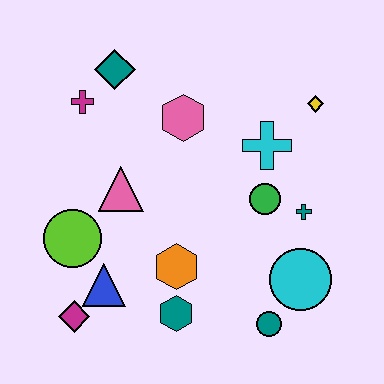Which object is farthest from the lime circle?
The yellow diamond is farthest from the lime circle.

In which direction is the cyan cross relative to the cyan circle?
The cyan cross is above the cyan circle.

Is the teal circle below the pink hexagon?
Yes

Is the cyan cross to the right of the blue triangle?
Yes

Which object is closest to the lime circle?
The blue triangle is closest to the lime circle.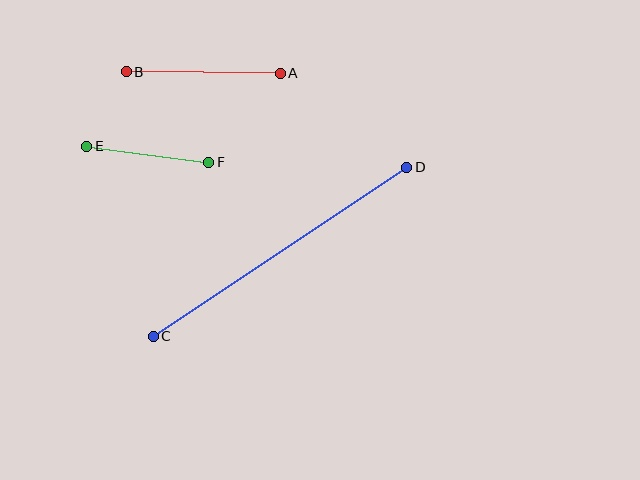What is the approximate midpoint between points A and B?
The midpoint is at approximately (203, 72) pixels.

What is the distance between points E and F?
The distance is approximately 123 pixels.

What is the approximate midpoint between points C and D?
The midpoint is at approximately (280, 252) pixels.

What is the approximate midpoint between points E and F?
The midpoint is at approximately (148, 154) pixels.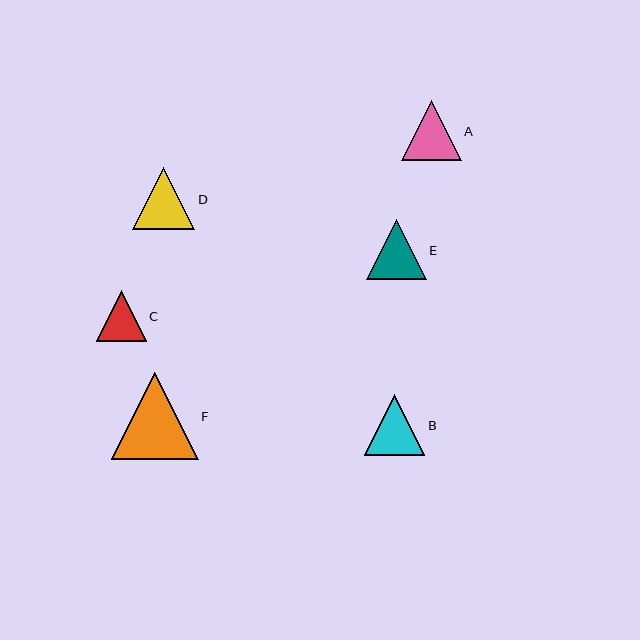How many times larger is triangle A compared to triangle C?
Triangle A is approximately 1.2 times the size of triangle C.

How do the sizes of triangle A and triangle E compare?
Triangle A and triangle E are approximately the same size.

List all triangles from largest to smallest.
From largest to smallest: F, D, B, A, E, C.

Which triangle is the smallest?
Triangle C is the smallest with a size of approximately 50 pixels.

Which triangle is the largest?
Triangle F is the largest with a size of approximately 87 pixels.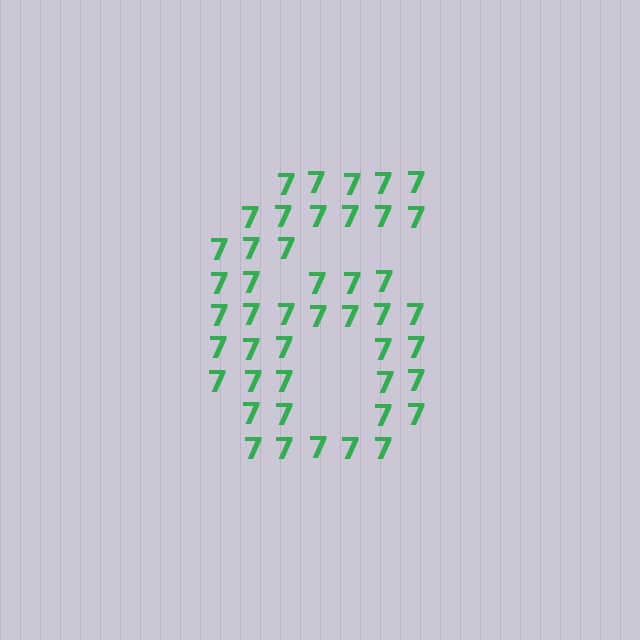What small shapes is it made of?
It is made of small digit 7's.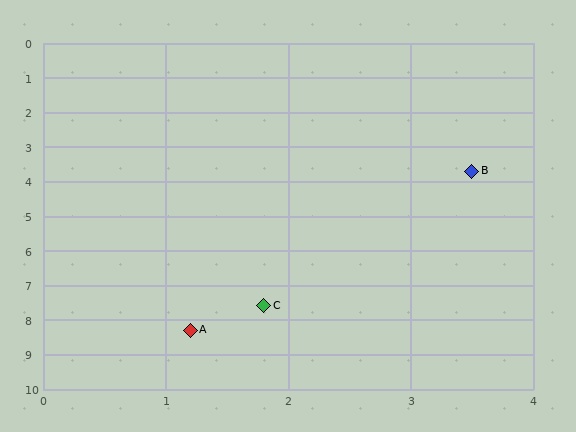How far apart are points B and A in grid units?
Points B and A are about 5.1 grid units apart.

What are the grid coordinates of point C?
Point C is at approximately (1.8, 7.6).